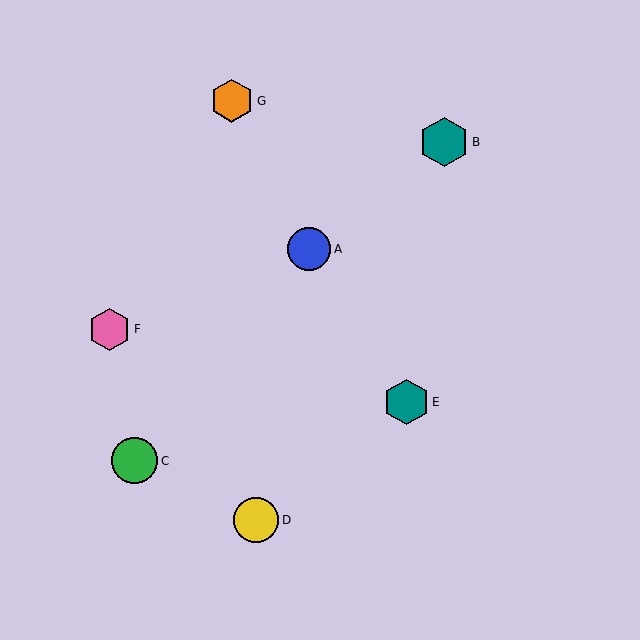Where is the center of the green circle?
The center of the green circle is at (134, 461).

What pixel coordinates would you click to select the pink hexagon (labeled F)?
Click at (109, 329) to select the pink hexagon F.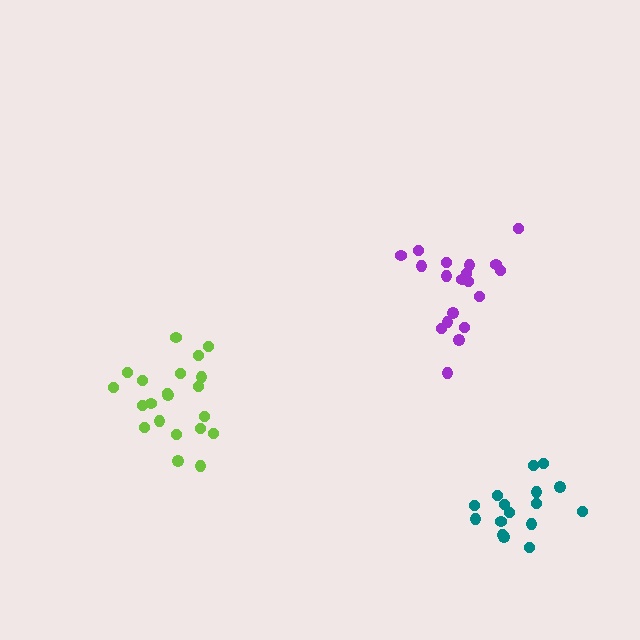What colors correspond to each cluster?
The clusters are colored: lime, teal, purple.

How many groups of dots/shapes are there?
There are 3 groups.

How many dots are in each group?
Group 1: 21 dots, Group 2: 16 dots, Group 3: 19 dots (56 total).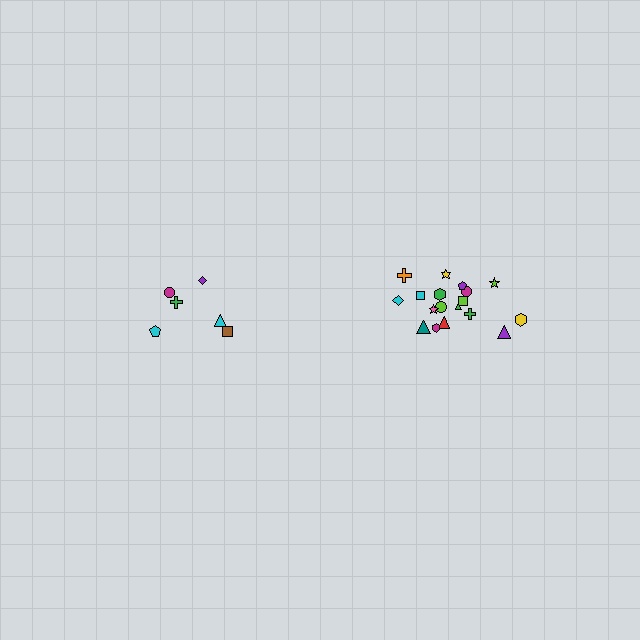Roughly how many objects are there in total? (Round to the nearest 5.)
Roughly 25 objects in total.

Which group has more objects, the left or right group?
The right group.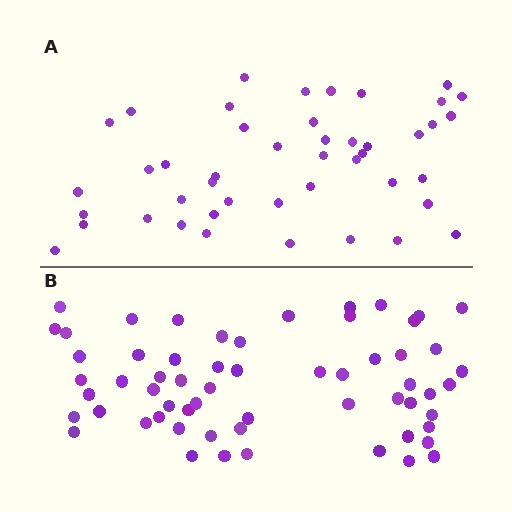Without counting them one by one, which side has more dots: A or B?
Region B (the bottom region) has more dots.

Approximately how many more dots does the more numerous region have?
Region B has approximately 15 more dots than region A.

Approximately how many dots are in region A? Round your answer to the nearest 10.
About 40 dots. (The exact count is 45, which rounds to 40.)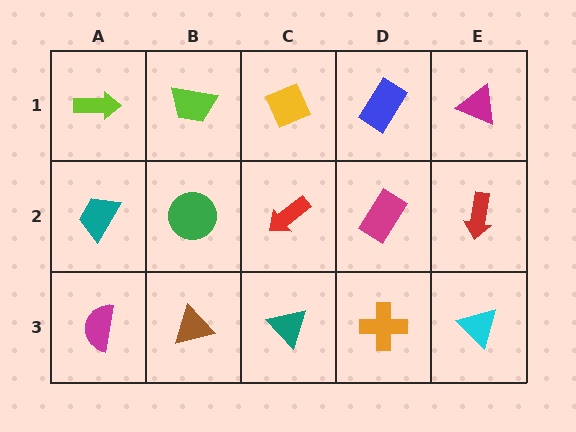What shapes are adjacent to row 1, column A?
A teal trapezoid (row 2, column A), a lime trapezoid (row 1, column B).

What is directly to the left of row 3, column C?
A brown triangle.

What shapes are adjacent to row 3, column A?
A teal trapezoid (row 2, column A), a brown triangle (row 3, column B).